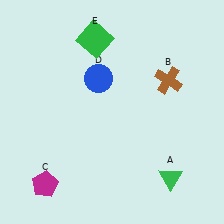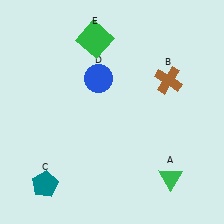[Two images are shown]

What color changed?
The pentagon (C) changed from magenta in Image 1 to teal in Image 2.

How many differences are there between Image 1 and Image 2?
There is 1 difference between the two images.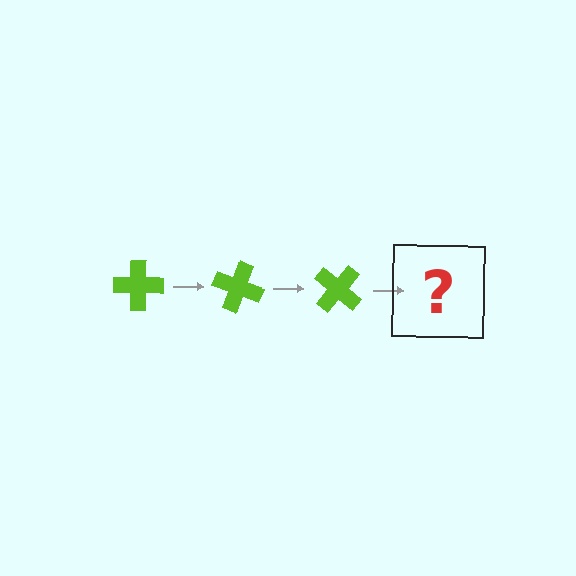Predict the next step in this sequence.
The next step is a lime cross rotated 60 degrees.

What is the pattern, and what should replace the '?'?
The pattern is that the cross rotates 20 degrees each step. The '?' should be a lime cross rotated 60 degrees.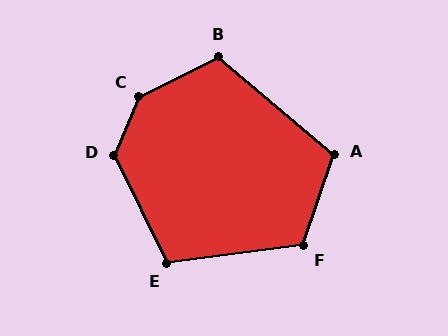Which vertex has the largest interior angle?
C, at approximately 140 degrees.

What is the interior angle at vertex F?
Approximately 116 degrees (obtuse).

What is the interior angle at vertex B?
Approximately 113 degrees (obtuse).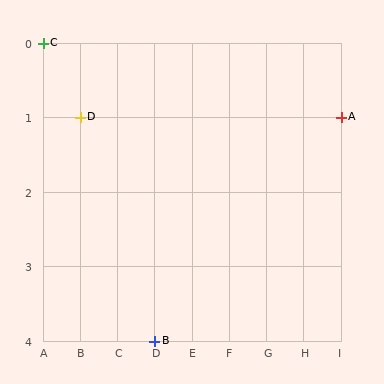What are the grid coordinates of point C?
Point C is at grid coordinates (A, 0).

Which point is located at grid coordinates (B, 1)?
Point D is at (B, 1).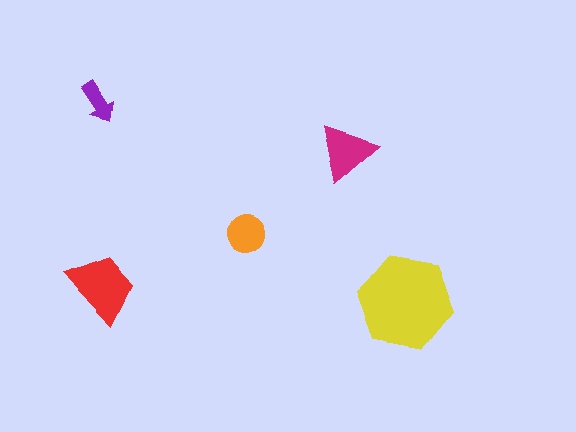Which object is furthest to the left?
The purple arrow is leftmost.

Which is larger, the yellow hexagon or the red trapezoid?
The yellow hexagon.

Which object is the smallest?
The purple arrow.